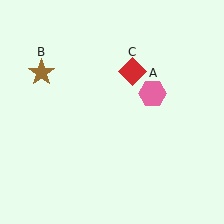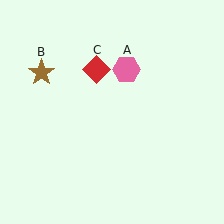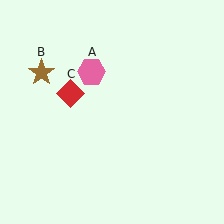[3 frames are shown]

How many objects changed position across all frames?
2 objects changed position: pink hexagon (object A), red diamond (object C).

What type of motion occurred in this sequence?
The pink hexagon (object A), red diamond (object C) rotated counterclockwise around the center of the scene.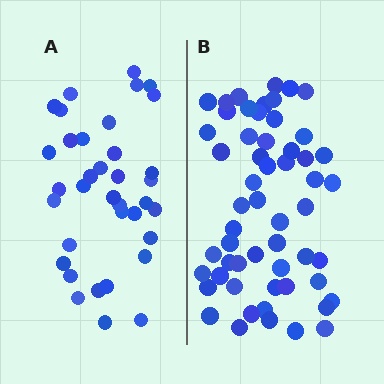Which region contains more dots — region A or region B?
Region B (the right region) has more dots.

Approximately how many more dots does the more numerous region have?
Region B has approximately 20 more dots than region A.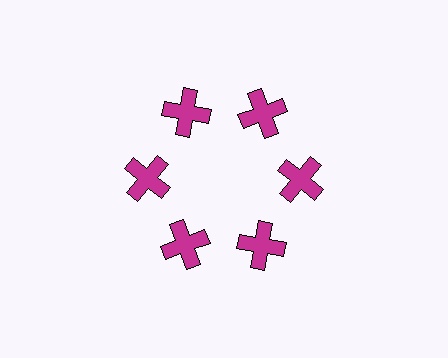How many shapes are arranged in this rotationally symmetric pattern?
There are 6 shapes, arranged in 6 groups of 1.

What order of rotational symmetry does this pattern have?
This pattern has 6-fold rotational symmetry.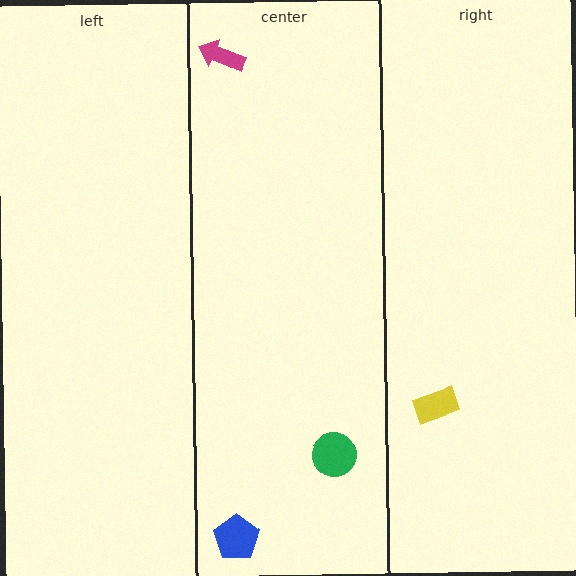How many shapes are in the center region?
3.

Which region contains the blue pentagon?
The center region.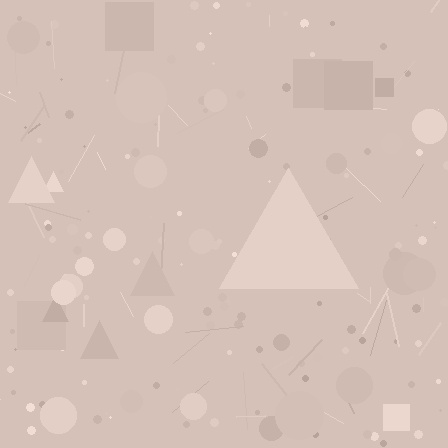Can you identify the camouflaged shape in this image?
The camouflaged shape is a triangle.